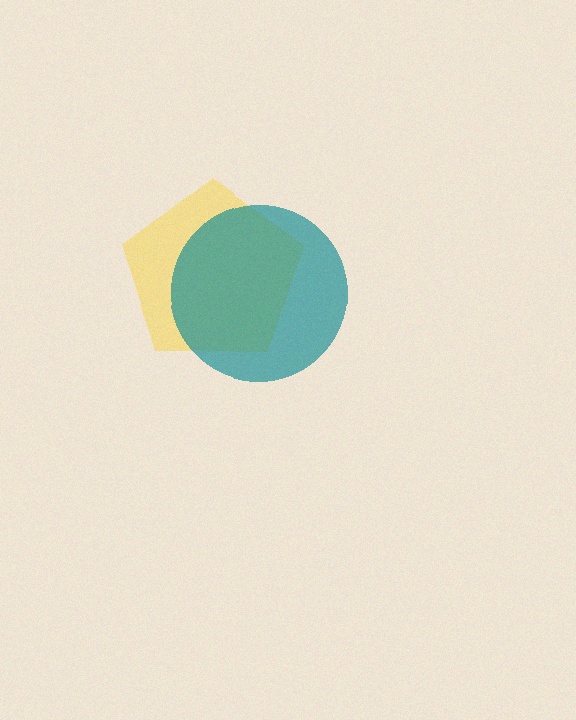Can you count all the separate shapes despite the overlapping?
Yes, there are 2 separate shapes.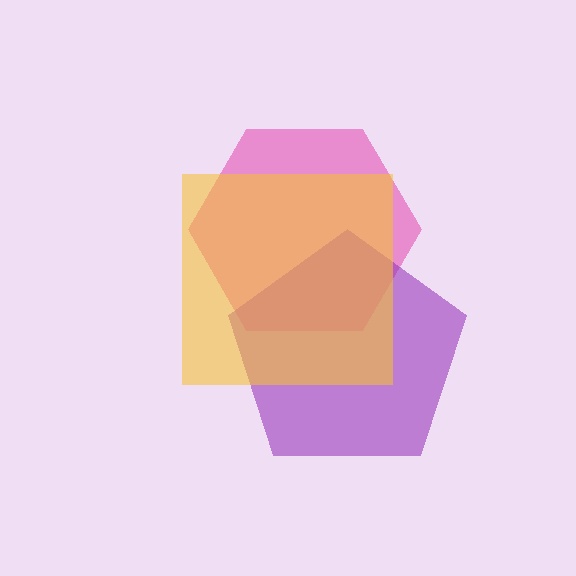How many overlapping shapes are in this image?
There are 3 overlapping shapes in the image.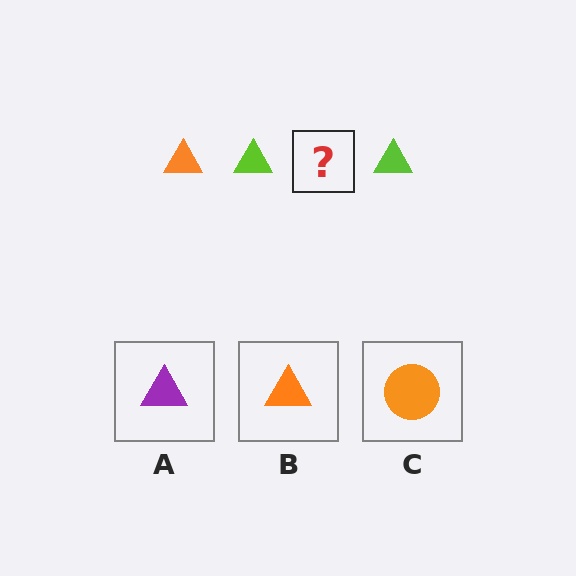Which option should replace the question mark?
Option B.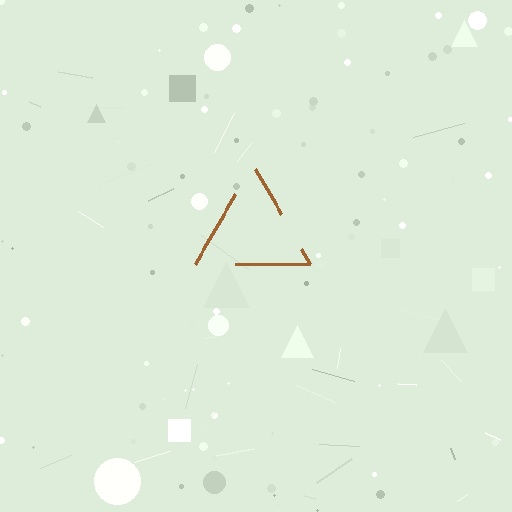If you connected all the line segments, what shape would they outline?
They would outline a triangle.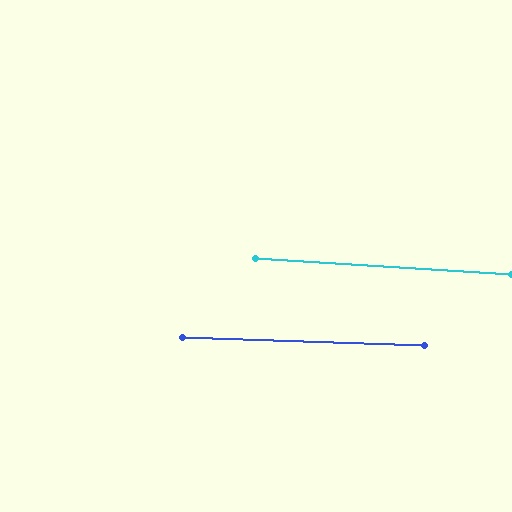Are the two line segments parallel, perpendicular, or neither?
Parallel — their directions differ by only 1.6°.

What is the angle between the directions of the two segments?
Approximately 2 degrees.